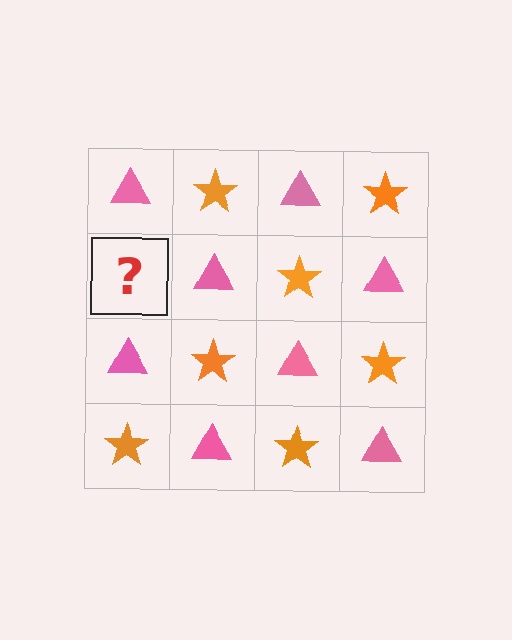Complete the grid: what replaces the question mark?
The question mark should be replaced with an orange star.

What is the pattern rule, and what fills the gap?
The rule is that it alternates pink triangle and orange star in a checkerboard pattern. The gap should be filled with an orange star.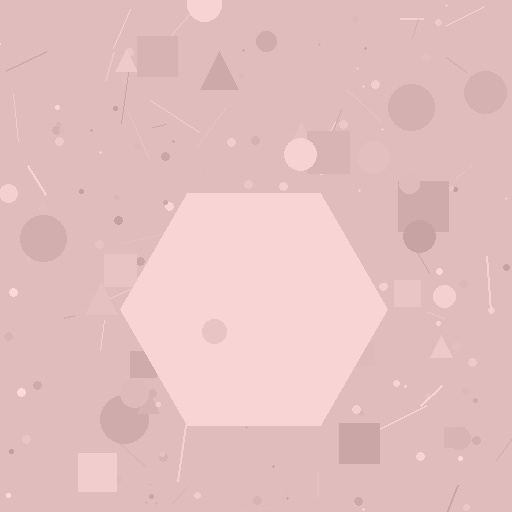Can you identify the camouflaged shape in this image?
The camouflaged shape is a hexagon.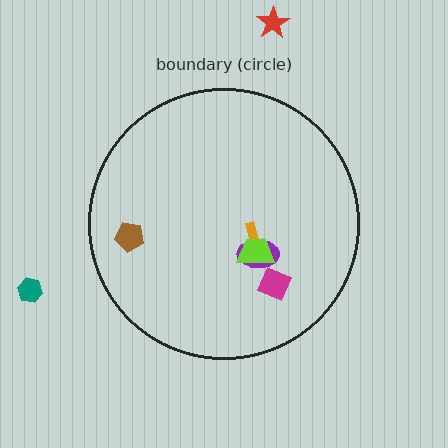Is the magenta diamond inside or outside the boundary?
Inside.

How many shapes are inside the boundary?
5 inside, 2 outside.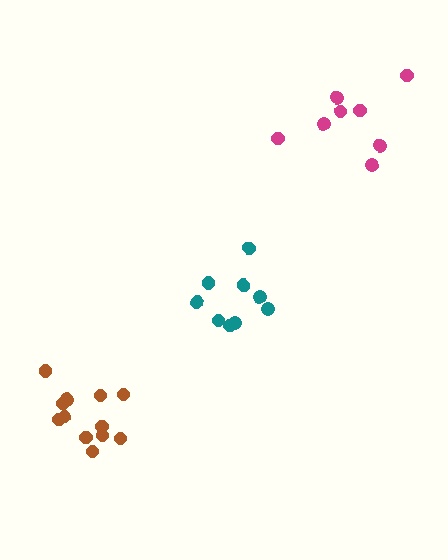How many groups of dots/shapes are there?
There are 3 groups.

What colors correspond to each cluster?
The clusters are colored: brown, teal, magenta.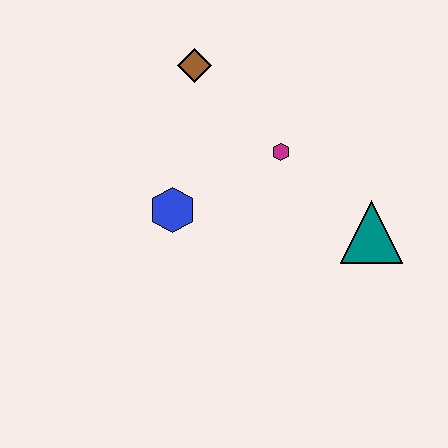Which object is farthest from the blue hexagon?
The teal triangle is farthest from the blue hexagon.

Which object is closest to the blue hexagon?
The magenta hexagon is closest to the blue hexagon.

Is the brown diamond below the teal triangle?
No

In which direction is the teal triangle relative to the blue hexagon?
The teal triangle is to the right of the blue hexagon.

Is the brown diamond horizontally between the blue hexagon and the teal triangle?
Yes